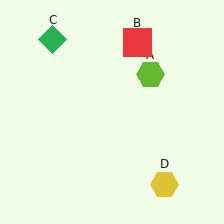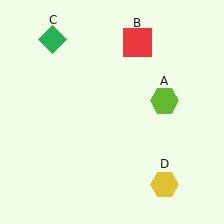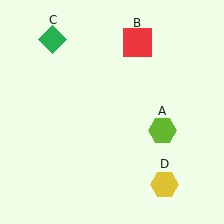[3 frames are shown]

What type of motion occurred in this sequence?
The lime hexagon (object A) rotated clockwise around the center of the scene.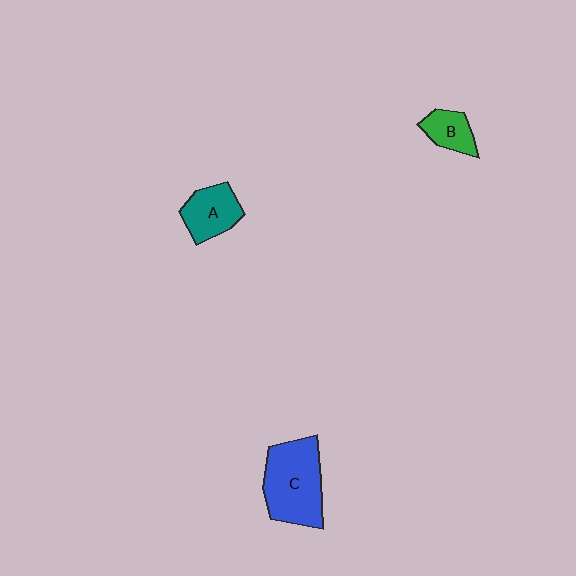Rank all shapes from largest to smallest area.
From largest to smallest: C (blue), A (teal), B (green).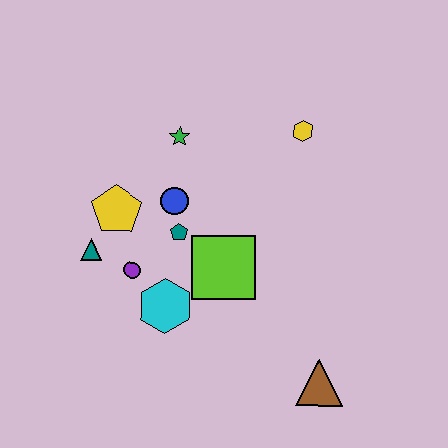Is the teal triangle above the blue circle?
No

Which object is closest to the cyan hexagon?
The purple circle is closest to the cyan hexagon.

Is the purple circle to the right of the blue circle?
No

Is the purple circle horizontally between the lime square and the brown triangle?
No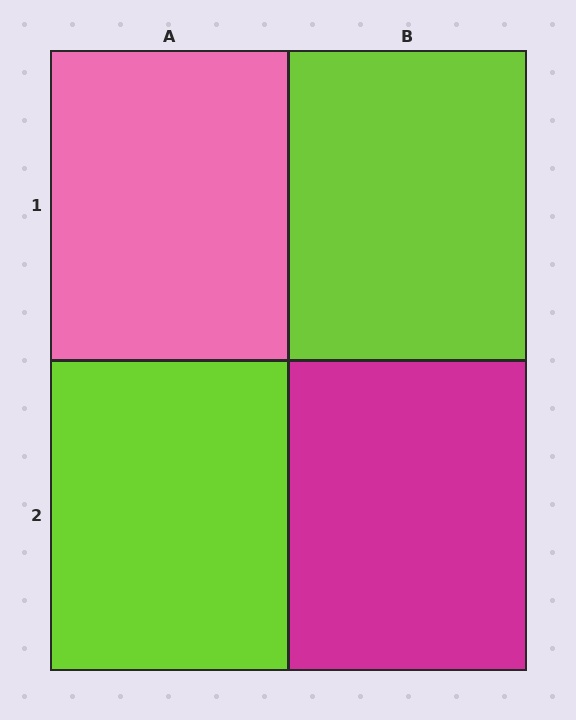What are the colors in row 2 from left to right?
Lime, magenta.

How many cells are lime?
2 cells are lime.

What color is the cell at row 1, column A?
Pink.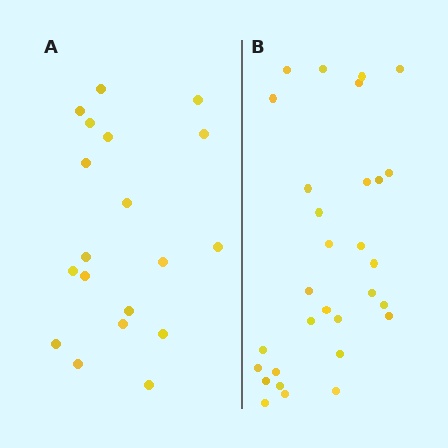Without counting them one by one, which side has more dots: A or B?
Region B (the right region) has more dots.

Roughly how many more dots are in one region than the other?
Region B has roughly 12 or so more dots than region A.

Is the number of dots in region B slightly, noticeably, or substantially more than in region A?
Region B has substantially more. The ratio is roughly 1.6 to 1.